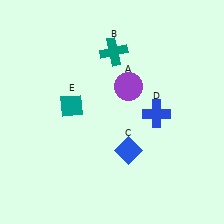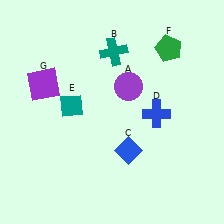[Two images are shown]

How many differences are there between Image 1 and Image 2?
There are 2 differences between the two images.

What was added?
A green pentagon (F), a purple square (G) were added in Image 2.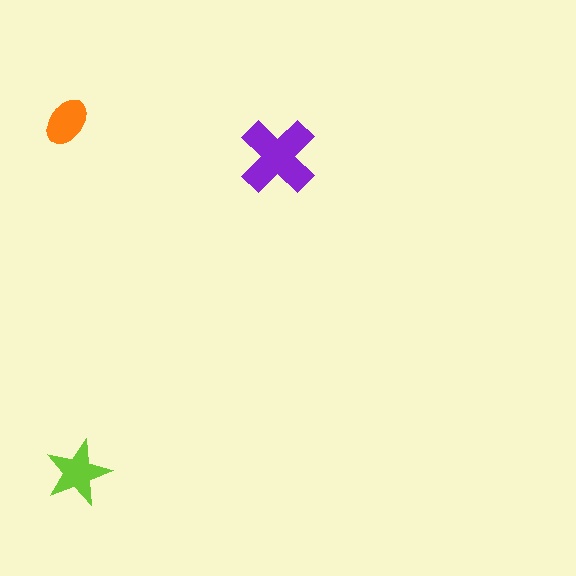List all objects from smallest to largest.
The orange ellipse, the lime star, the purple cross.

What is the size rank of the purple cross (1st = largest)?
1st.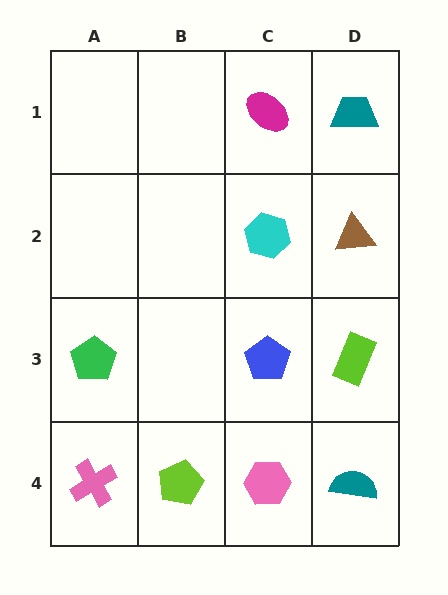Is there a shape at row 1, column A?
No, that cell is empty.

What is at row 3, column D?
A lime rectangle.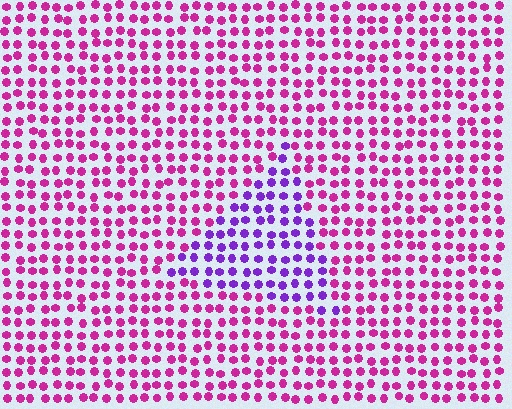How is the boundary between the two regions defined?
The boundary is defined purely by a slight shift in hue (about 45 degrees). Spacing, size, and orientation are identical on both sides.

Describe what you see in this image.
The image is filled with small magenta elements in a uniform arrangement. A triangle-shaped region is visible where the elements are tinted to a slightly different hue, forming a subtle color boundary.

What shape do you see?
I see a triangle.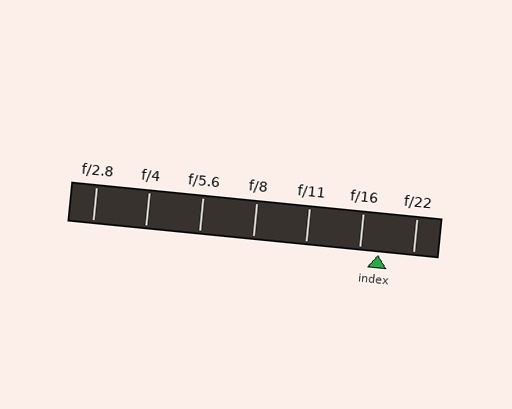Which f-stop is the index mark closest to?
The index mark is closest to f/16.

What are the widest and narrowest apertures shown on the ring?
The widest aperture shown is f/2.8 and the narrowest is f/22.